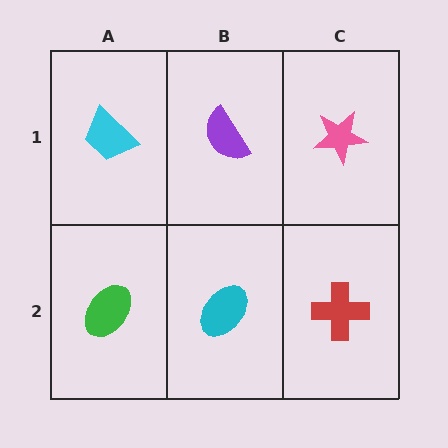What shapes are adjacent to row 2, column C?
A pink star (row 1, column C), a cyan ellipse (row 2, column B).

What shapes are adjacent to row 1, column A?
A green ellipse (row 2, column A), a purple semicircle (row 1, column B).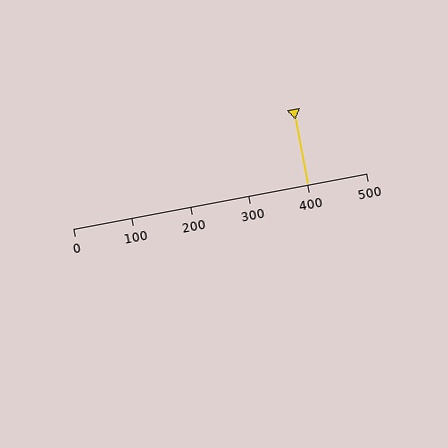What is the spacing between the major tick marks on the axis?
The major ticks are spaced 100 apart.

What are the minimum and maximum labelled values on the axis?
The axis runs from 0 to 500.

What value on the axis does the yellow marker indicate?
The marker indicates approximately 400.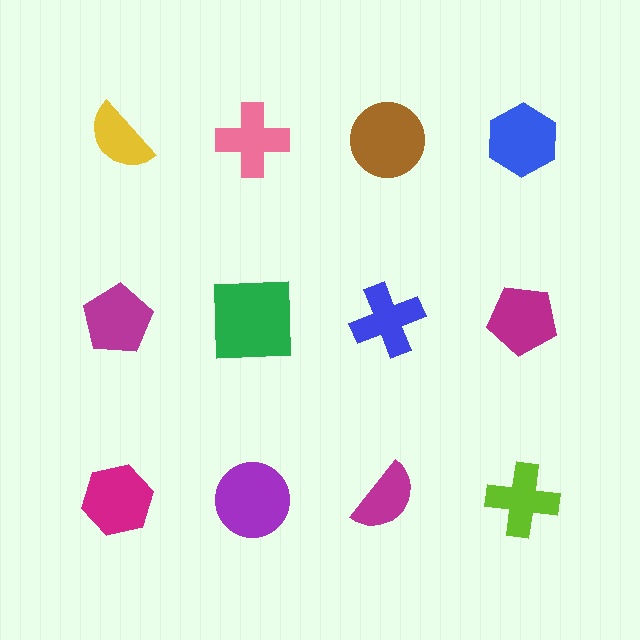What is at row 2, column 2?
A green square.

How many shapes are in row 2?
4 shapes.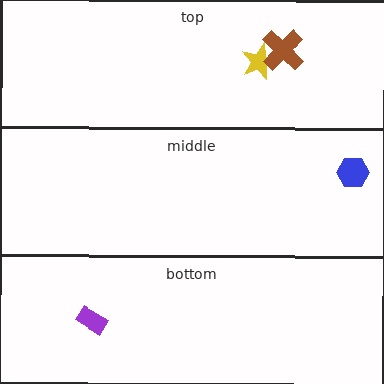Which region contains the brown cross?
The top region.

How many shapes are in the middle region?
1.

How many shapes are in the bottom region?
1.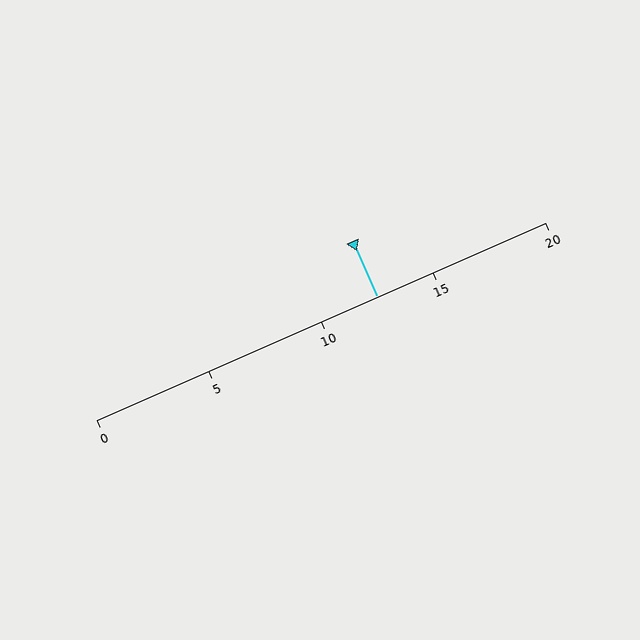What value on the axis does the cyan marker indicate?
The marker indicates approximately 12.5.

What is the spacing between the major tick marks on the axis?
The major ticks are spaced 5 apart.